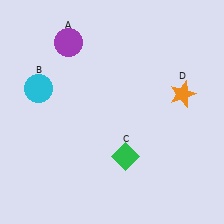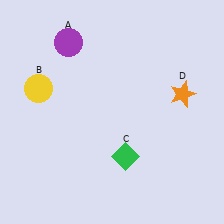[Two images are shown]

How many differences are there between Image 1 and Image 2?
There is 1 difference between the two images.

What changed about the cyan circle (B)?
In Image 1, B is cyan. In Image 2, it changed to yellow.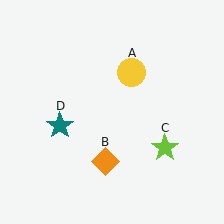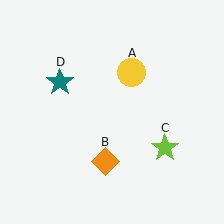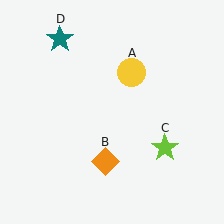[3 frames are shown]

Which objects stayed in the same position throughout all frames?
Yellow circle (object A) and orange diamond (object B) and lime star (object C) remained stationary.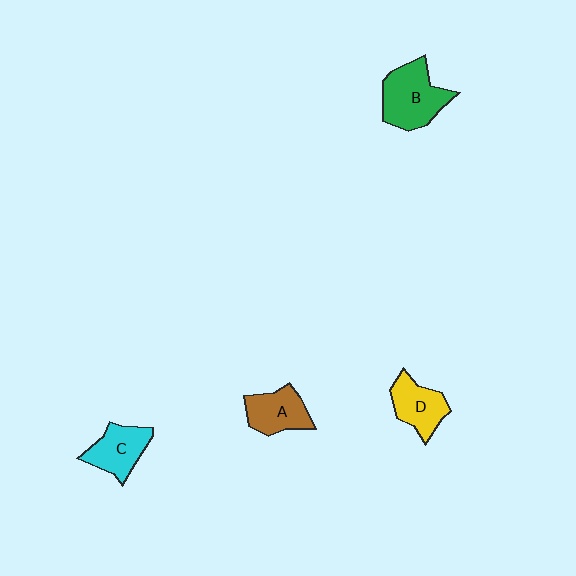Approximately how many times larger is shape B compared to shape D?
Approximately 1.4 times.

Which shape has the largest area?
Shape B (green).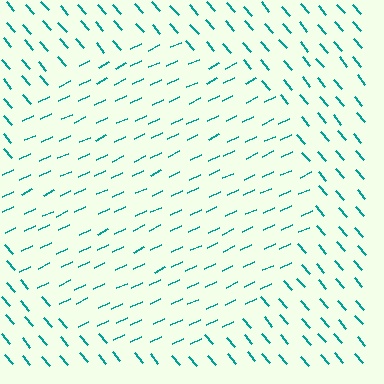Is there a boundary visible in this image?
Yes, there is a texture boundary formed by a change in line orientation.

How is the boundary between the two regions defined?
The boundary is defined purely by a change in line orientation (approximately 74 degrees difference). All lines are the same color and thickness.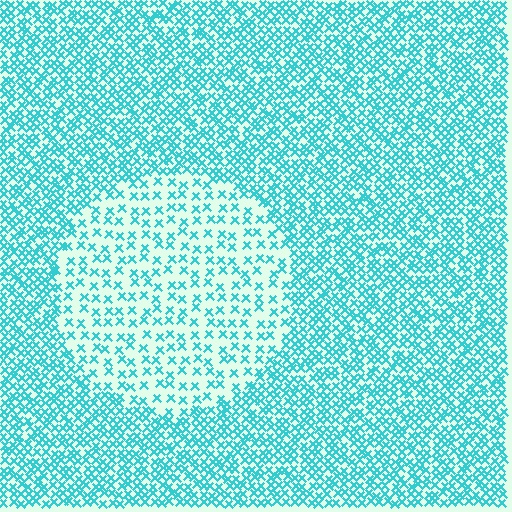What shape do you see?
I see a circle.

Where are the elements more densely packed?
The elements are more densely packed outside the circle boundary.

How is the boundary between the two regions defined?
The boundary is defined by a change in element density (approximately 2.3x ratio). All elements are the same color, size, and shape.